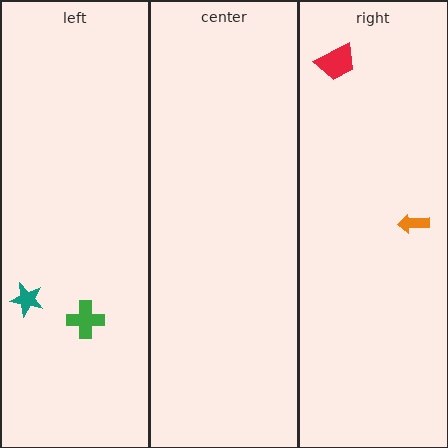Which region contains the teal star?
The left region.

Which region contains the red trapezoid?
The right region.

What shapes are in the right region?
The orange arrow, the red trapezoid.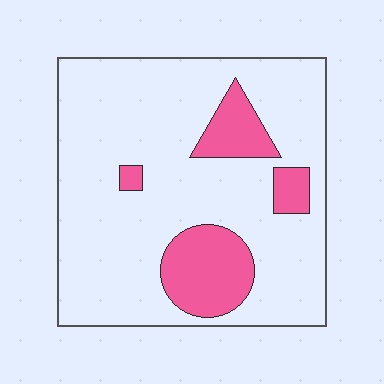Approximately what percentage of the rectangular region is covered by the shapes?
Approximately 20%.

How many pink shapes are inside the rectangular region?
4.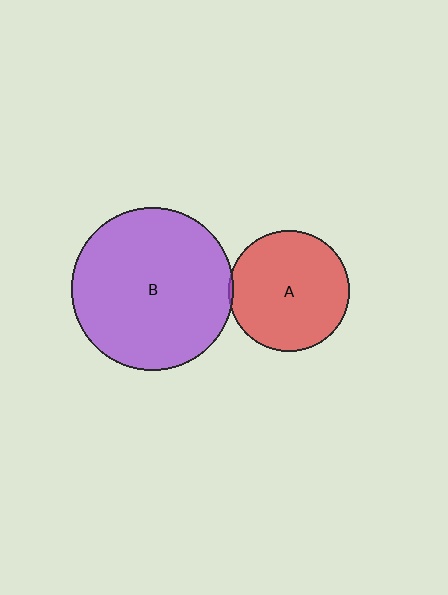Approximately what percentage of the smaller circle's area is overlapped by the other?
Approximately 5%.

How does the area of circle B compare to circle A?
Approximately 1.8 times.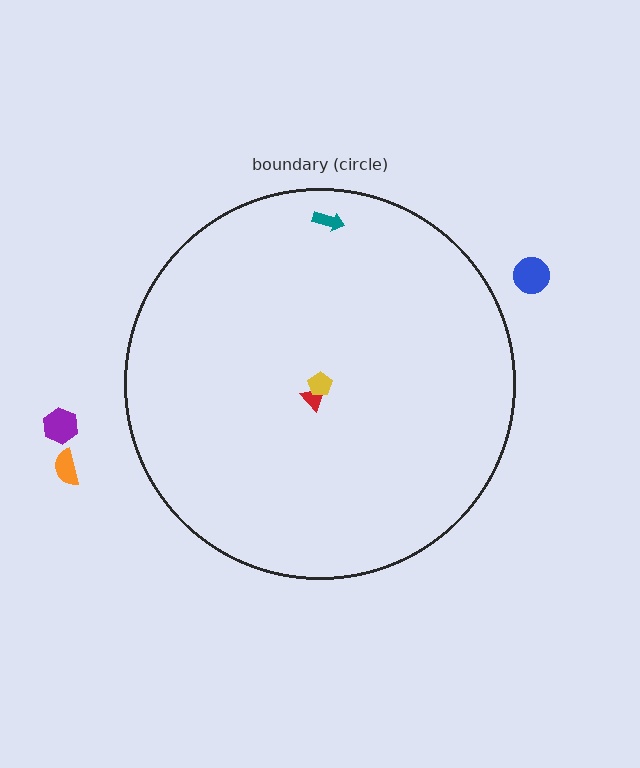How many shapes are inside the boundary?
3 inside, 3 outside.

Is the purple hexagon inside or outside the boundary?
Outside.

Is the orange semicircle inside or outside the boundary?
Outside.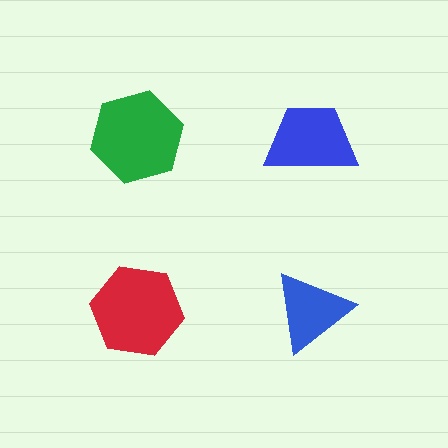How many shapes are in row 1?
2 shapes.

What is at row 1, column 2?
A blue trapezoid.